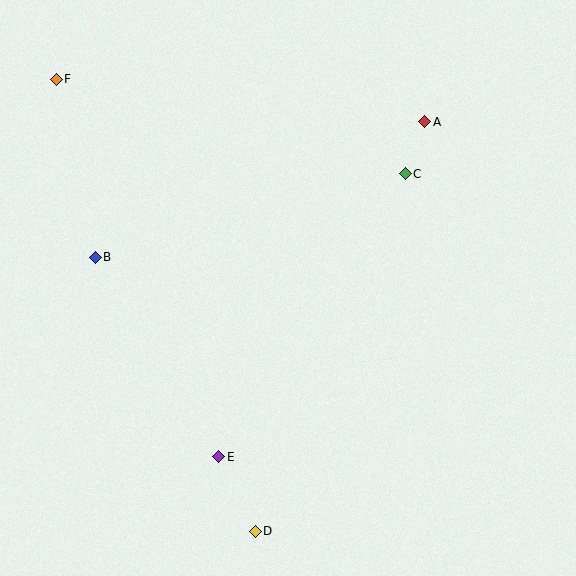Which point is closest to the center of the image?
Point C at (405, 174) is closest to the center.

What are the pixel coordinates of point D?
Point D is at (255, 531).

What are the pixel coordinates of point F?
Point F is at (56, 79).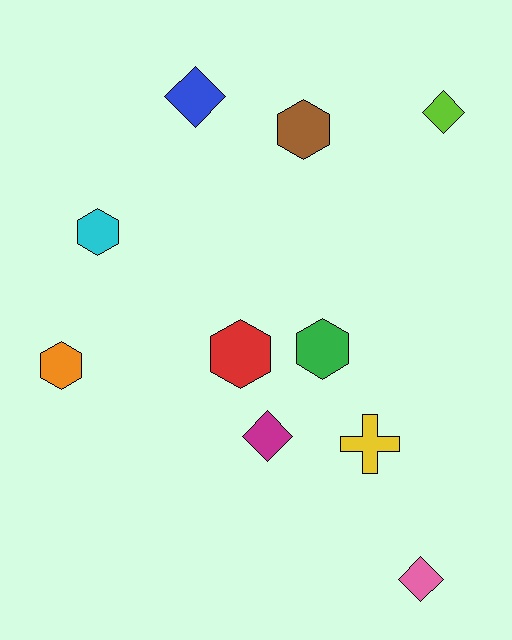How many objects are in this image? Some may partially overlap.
There are 10 objects.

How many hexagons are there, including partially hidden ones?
There are 5 hexagons.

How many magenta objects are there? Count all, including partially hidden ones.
There is 1 magenta object.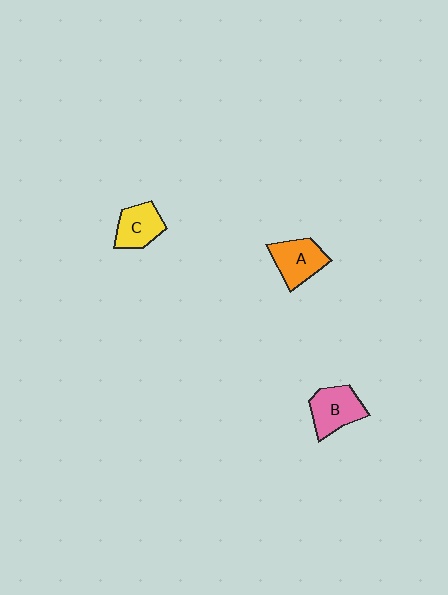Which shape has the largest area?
Shape B (pink).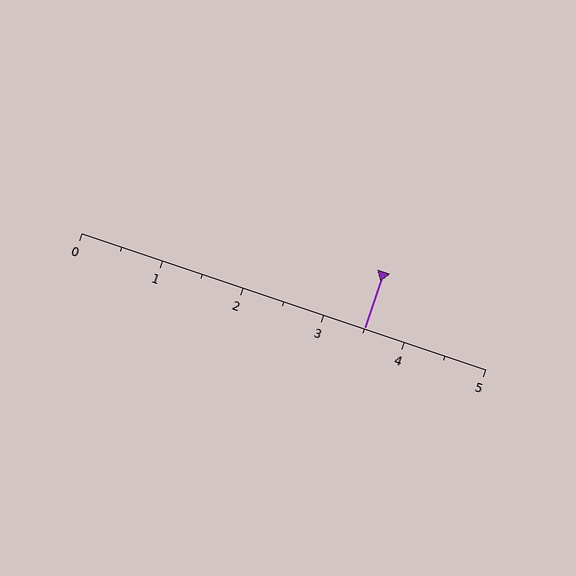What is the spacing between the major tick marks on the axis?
The major ticks are spaced 1 apart.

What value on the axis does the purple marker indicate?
The marker indicates approximately 3.5.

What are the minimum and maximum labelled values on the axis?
The axis runs from 0 to 5.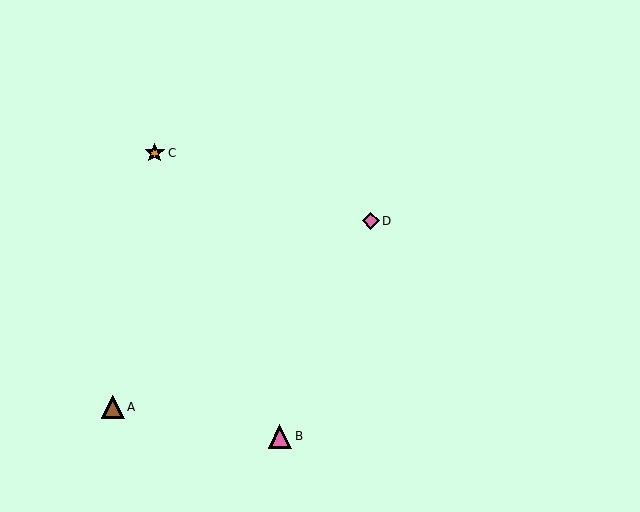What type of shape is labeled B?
Shape B is a pink triangle.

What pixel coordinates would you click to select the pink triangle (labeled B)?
Click at (280, 436) to select the pink triangle B.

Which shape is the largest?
The pink triangle (labeled B) is the largest.